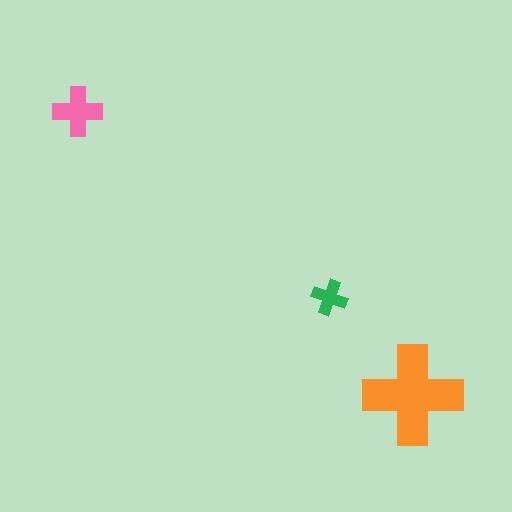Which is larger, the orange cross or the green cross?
The orange one.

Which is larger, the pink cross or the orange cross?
The orange one.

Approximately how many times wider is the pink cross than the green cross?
About 1.5 times wider.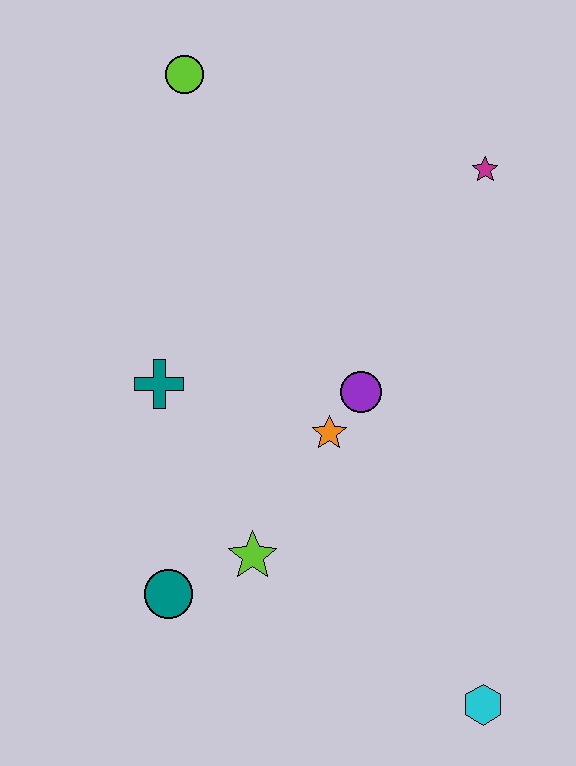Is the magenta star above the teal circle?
Yes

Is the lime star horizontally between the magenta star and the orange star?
No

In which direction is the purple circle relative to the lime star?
The purple circle is above the lime star.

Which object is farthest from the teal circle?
The magenta star is farthest from the teal circle.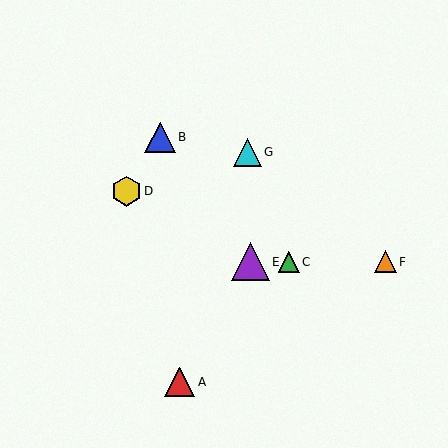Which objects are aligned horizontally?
Objects C, E, F are aligned horizontally.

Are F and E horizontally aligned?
Yes, both are at y≈262.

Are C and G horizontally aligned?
No, C is at y≈262 and G is at y≈152.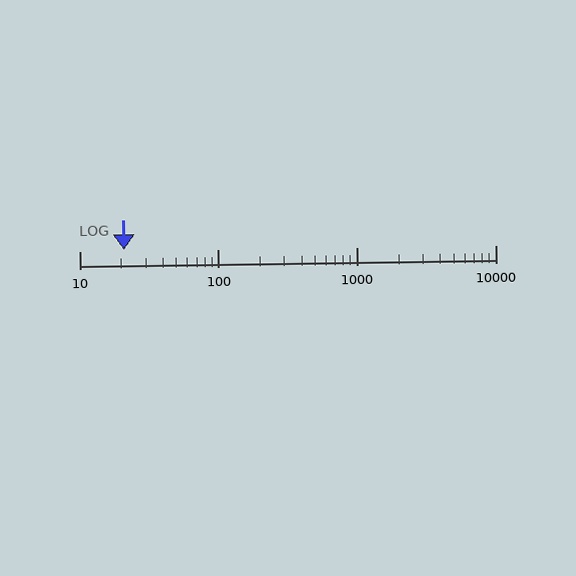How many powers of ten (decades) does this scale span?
The scale spans 3 decades, from 10 to 10000.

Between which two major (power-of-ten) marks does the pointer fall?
The pointer is between 10 and 100.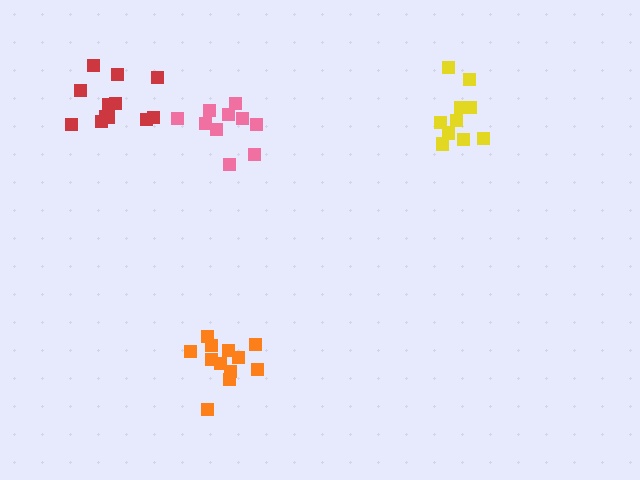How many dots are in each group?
Group 1: 10 dots, Group 2: 12 dots, Group 3: 12 dots, Group 4: 10 dots (44 total).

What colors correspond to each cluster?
The clusters are colored: yellow, red, orange, pink.